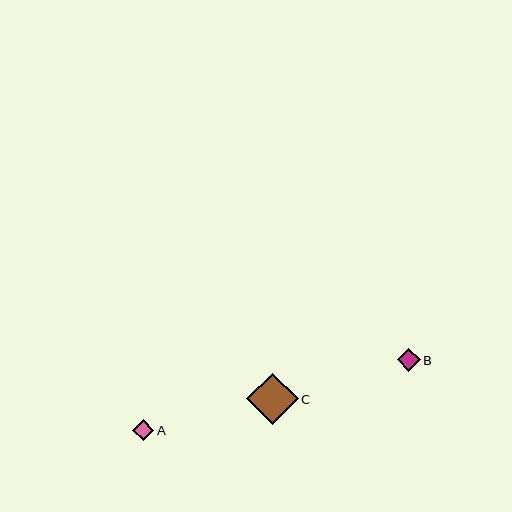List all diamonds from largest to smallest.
From largest to smallest: C, B, A.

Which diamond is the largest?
Diamond C is the largest with a size of approximately 51 pixels.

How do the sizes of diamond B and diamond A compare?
Diamond B and diamond A are approximately the same size.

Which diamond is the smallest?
Diamond A is the smallest with a size of approximately 21 pixels.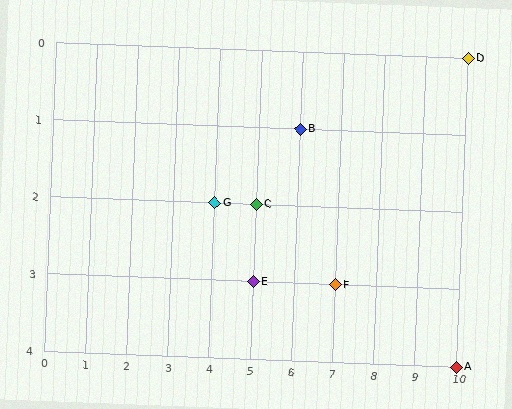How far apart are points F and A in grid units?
Points F and A are 3 columns and 1 row apart (about 3.2 grid units diagonally).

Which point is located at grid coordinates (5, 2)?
Point C is at (5, 2).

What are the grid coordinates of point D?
Point D is at grid coordinates (10, 0).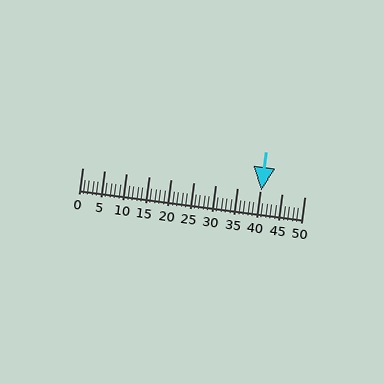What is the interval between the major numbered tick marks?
The major tick marks are spaced 5 units apart.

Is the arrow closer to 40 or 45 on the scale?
The arrow is closer to 40.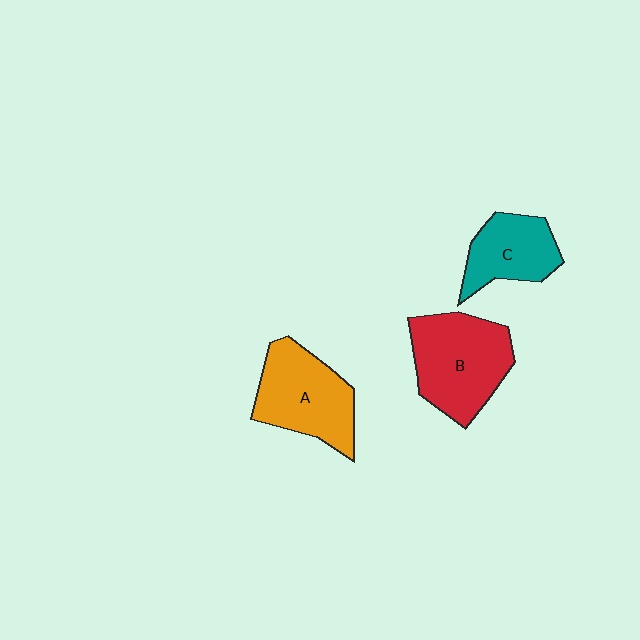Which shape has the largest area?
Shape B (red).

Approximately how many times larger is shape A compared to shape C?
Approximately 1.4 times.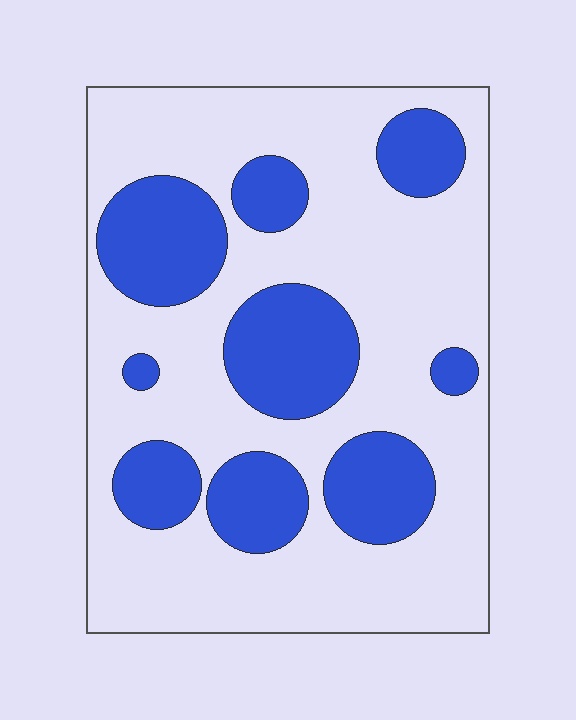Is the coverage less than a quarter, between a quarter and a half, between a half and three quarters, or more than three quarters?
Between a quarter and a half.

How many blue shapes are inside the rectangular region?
9.